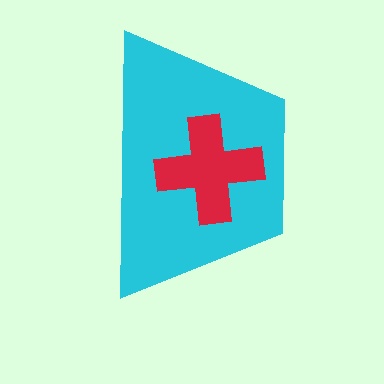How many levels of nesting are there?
2.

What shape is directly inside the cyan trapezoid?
The red cross.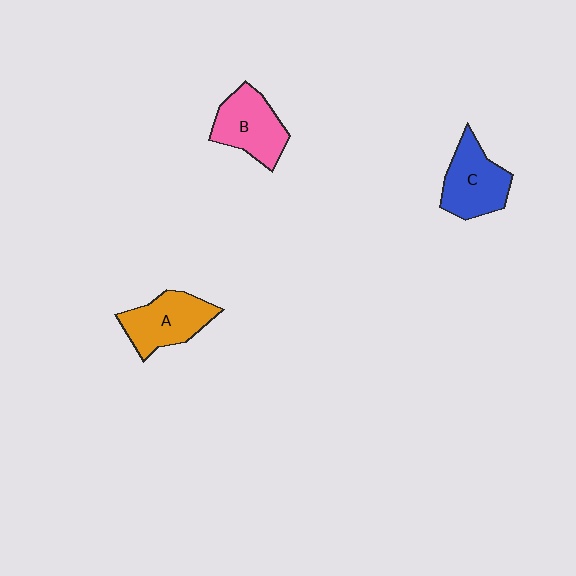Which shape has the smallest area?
Shape B (pink).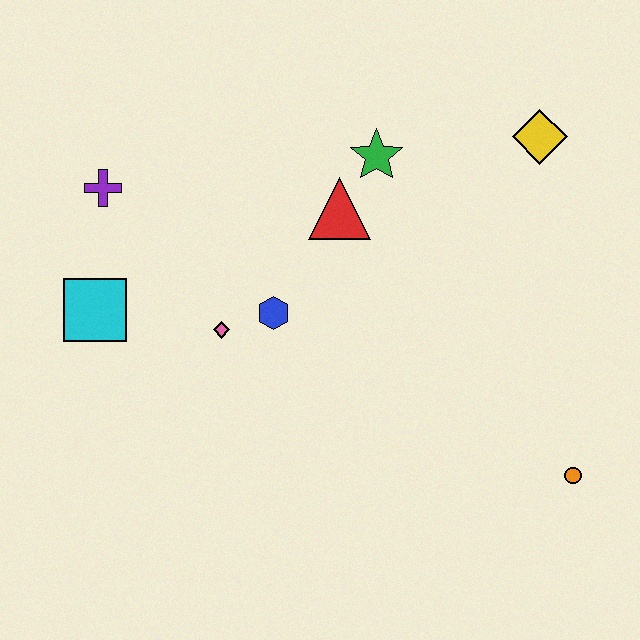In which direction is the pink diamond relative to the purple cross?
The pink diamond is below the purple cross.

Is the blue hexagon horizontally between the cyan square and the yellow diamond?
Yes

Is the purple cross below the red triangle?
No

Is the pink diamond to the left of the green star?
Yes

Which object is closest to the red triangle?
The green star is closest to the red triangle.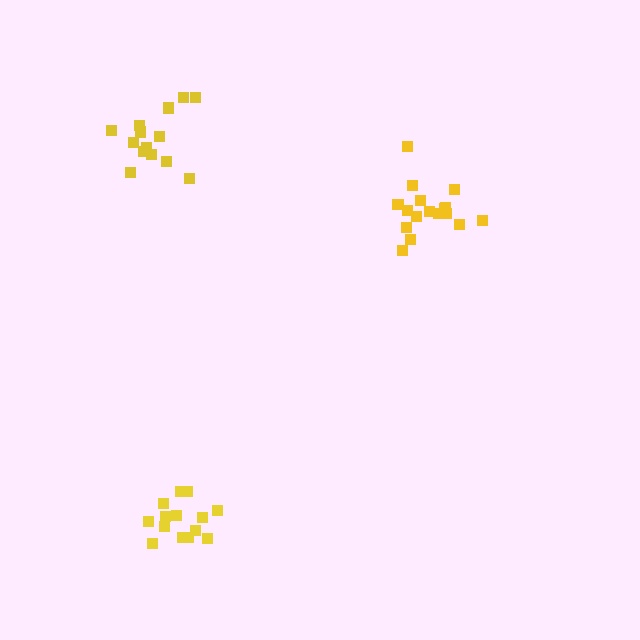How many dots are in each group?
Group 1: 15 dots, Group 2: 17 dots, Group 3: 14 dots (46 total).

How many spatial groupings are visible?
There are 3 spatial groupings.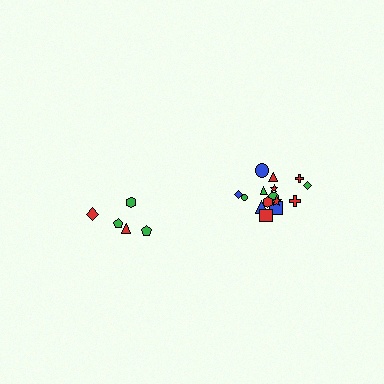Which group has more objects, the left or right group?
The right group.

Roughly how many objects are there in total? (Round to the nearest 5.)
Roughly 20 objects in total.